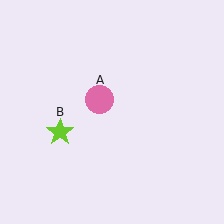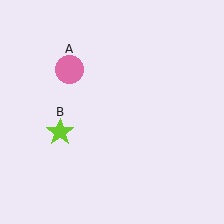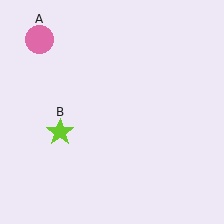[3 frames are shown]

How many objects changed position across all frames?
1 object changed position: pink circle (object A).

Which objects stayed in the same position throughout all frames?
Lime star (object B) remained stationary.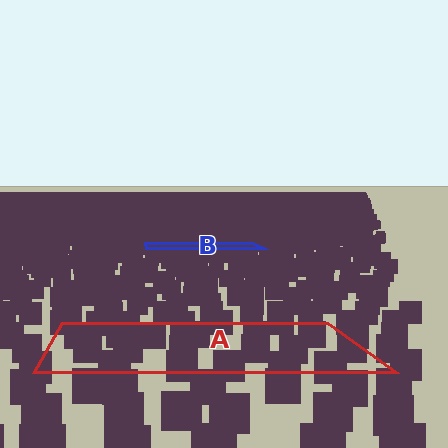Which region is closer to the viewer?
Region A is closer. The texture elements there are larger and more spread out.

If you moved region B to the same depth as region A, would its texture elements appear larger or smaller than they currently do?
They would appear larger. At a closer depth, the same texture elements are projected at a bigger on-screen size.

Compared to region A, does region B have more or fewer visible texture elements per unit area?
Region B has more texture elements per unit area — they are packed more densely because it is farther away.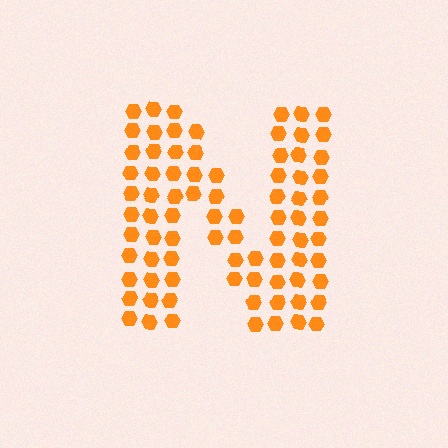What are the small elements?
The small elements are hexagons.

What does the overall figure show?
The overall figure shows the letter N.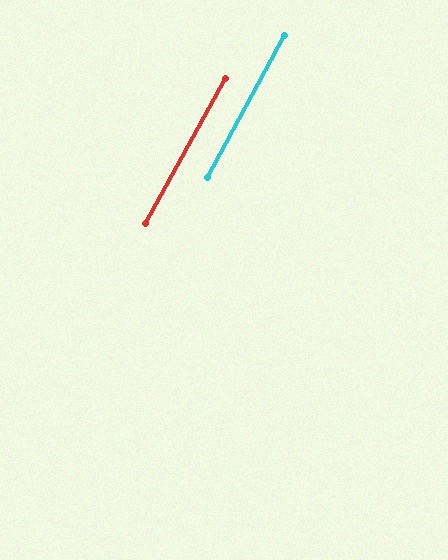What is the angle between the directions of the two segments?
Approximately 0 degrees.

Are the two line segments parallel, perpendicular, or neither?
Parallel — their directions differ by only 0.2°.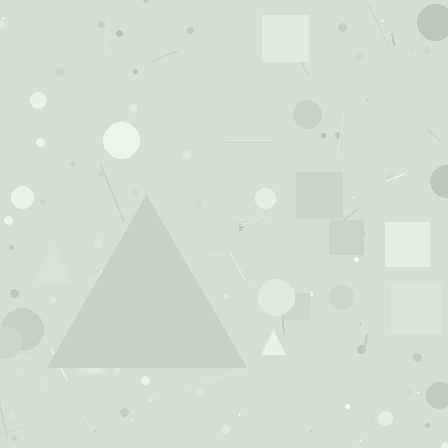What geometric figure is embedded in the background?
A triangle is embedded in the background.